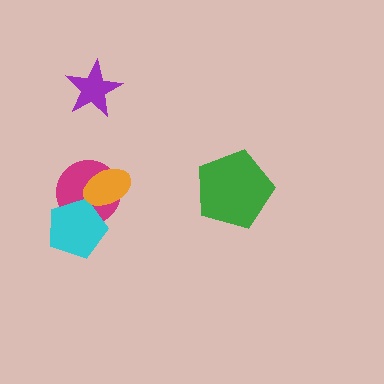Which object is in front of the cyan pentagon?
The orange ellipse is in front of the cyan pentagon.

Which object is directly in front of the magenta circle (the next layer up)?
The cyan pentagon is directly in front of the magenta circle.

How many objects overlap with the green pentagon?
0 objects overlap with the green pentagon.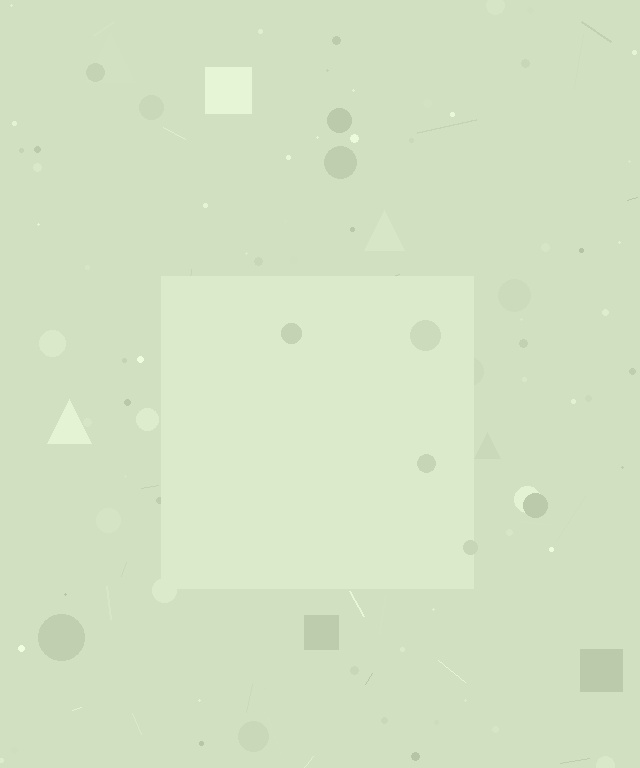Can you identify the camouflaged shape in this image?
The camouflaged shape is a square.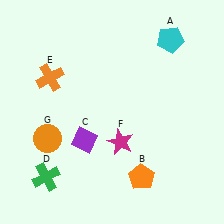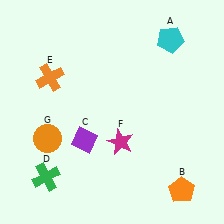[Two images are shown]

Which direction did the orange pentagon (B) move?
The orange pentagon (B) moved right.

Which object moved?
The orange pentagon (B) moved right.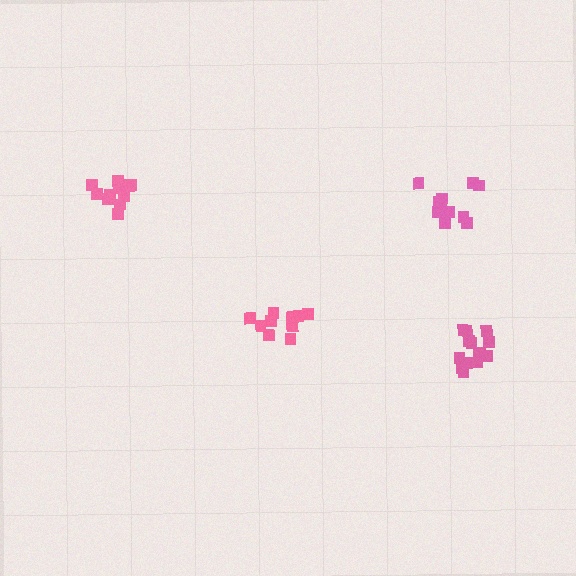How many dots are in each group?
Group 1: 13 dots, Group 2: 11 dots, Group 3: 11 dots, Group 4: 14 dots (49 total).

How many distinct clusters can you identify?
There are 4 distinct clusters.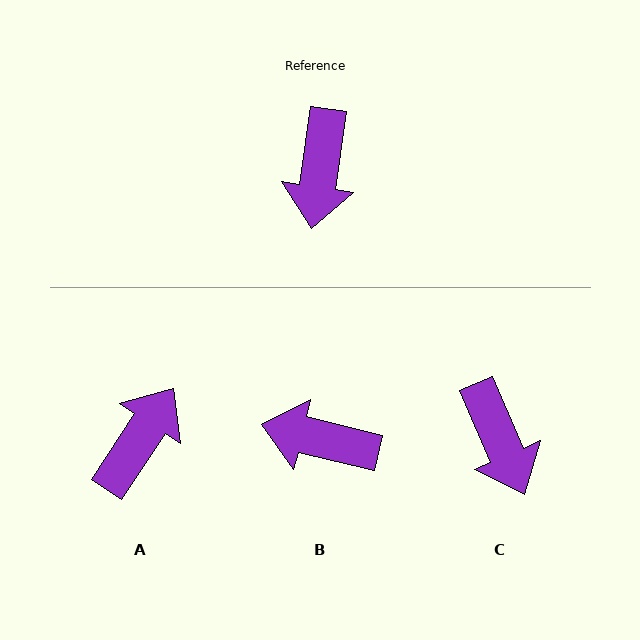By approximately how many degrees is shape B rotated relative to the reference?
Approximately 95 degrees clockwise.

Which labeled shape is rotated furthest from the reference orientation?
A, about 155 degrees away.